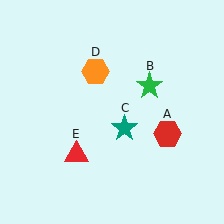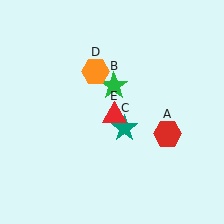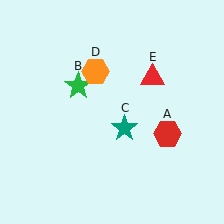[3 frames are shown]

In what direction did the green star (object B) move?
The green star (object B) moved left.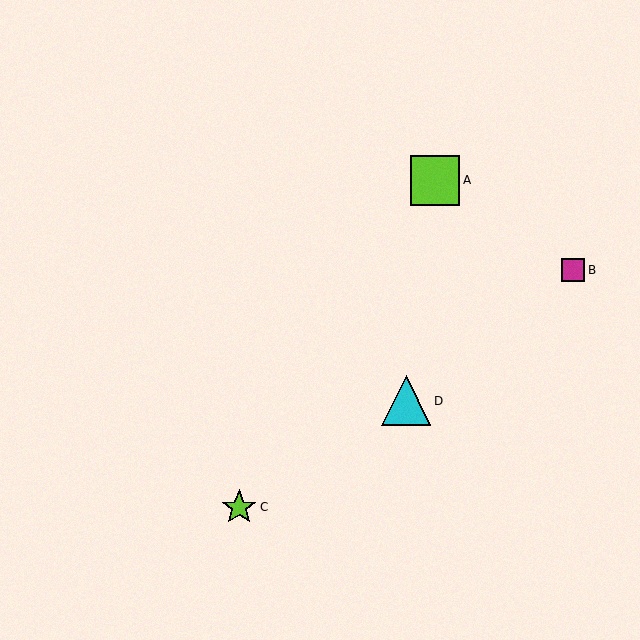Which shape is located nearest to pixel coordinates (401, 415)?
The cyan triangle (labeled D) at (406, 401) is nearest to that location.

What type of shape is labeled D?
Shape D is a cyan triangle.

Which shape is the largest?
The lime square (labeled A) is the largest.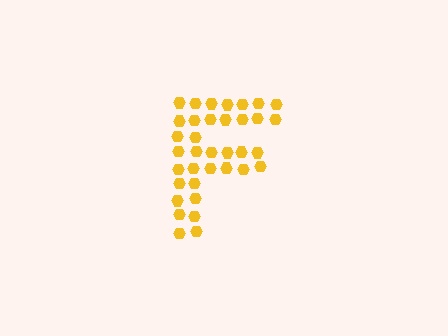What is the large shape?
The large shape is the letter F.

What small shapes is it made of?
It is made of small hexagons.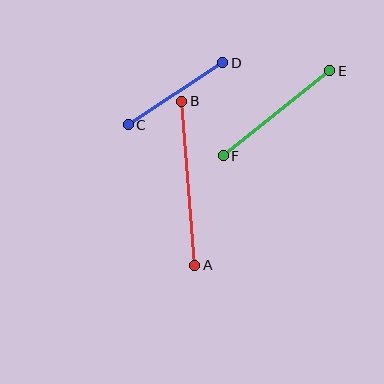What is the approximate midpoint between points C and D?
The midpoint is at approximately (176, 94) pixels.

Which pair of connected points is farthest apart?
Points A and B are farthest apart.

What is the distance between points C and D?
The distance is approximately 113 pixels.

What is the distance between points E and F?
The distance is approximately 136 pixels.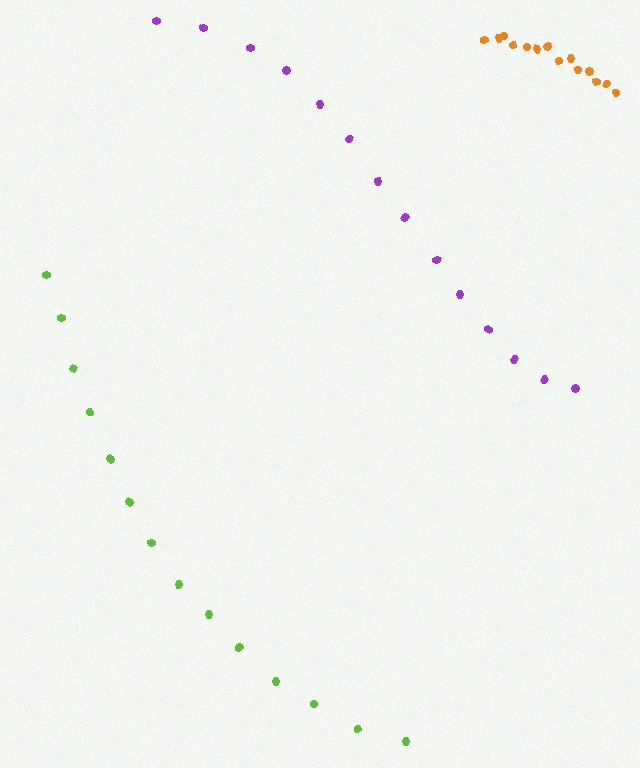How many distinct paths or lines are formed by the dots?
There are 3 distinct paths.